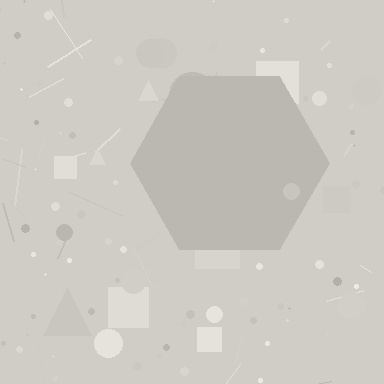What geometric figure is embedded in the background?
A hexagon is embedded in the background.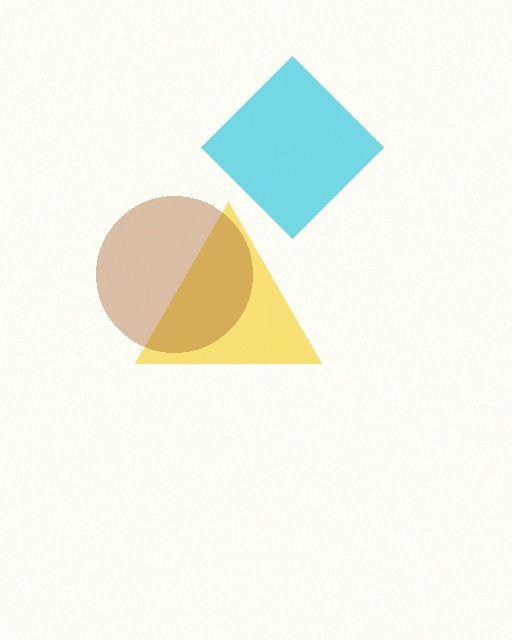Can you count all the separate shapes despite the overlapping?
Yes, there are 3 separate shapes.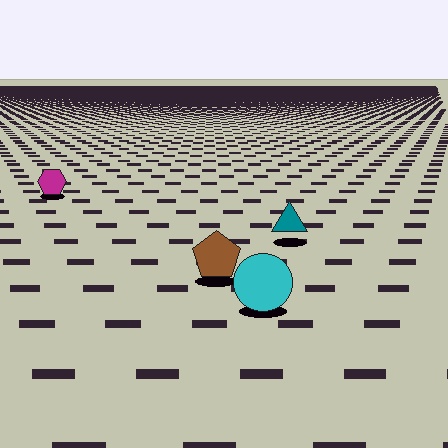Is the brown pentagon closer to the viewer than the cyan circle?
No. The cyan circle is closer — you can tell from the texture gradient: the ground texture is coarser near it.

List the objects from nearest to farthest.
From nearest to farthest: the cyan circle, the brown pentagon, the teal triangle, the magenta hexagon.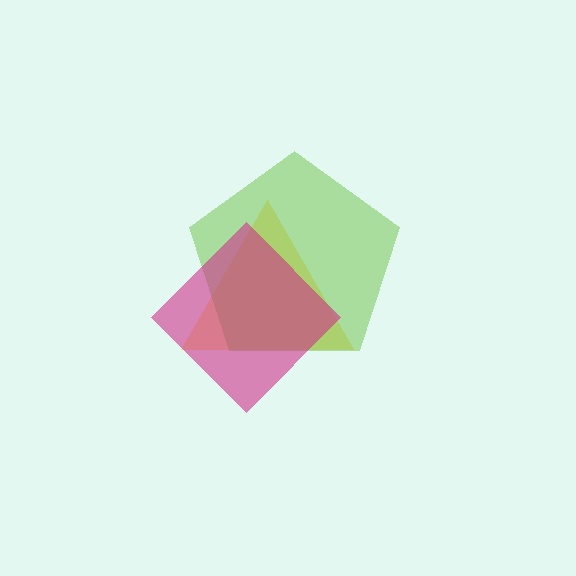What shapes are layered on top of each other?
The layered shapes are: a yellow triangle, a lime pentagon, a magenta diamond.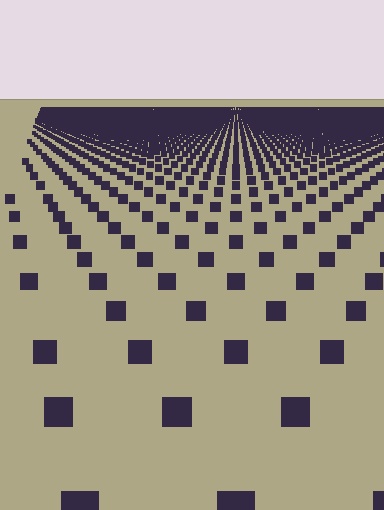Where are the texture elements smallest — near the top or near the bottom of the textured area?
Near the top.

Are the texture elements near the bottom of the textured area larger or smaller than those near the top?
Larger. Near the bottom, elements are closer to the viewer and appear at a bigger on-screen size.